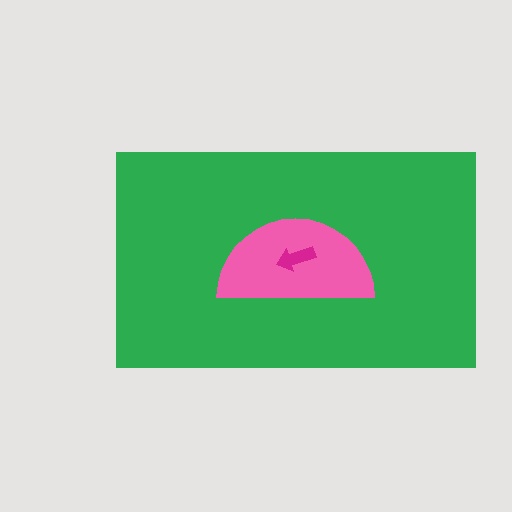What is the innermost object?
The magenta arrow.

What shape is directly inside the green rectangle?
The pink semicircle.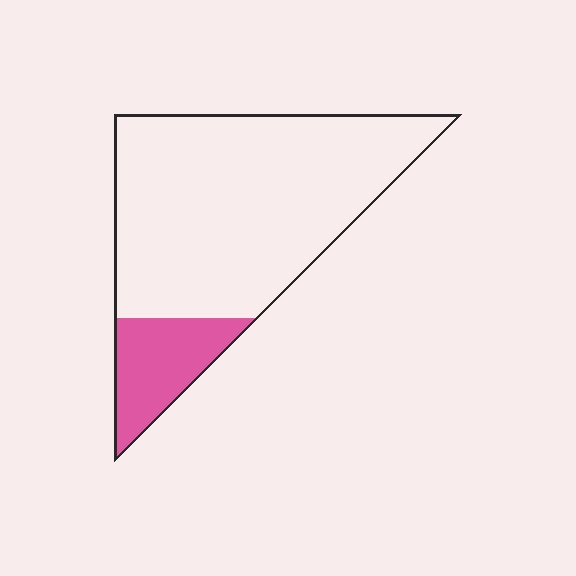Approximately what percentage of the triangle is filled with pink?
Approximately 15%.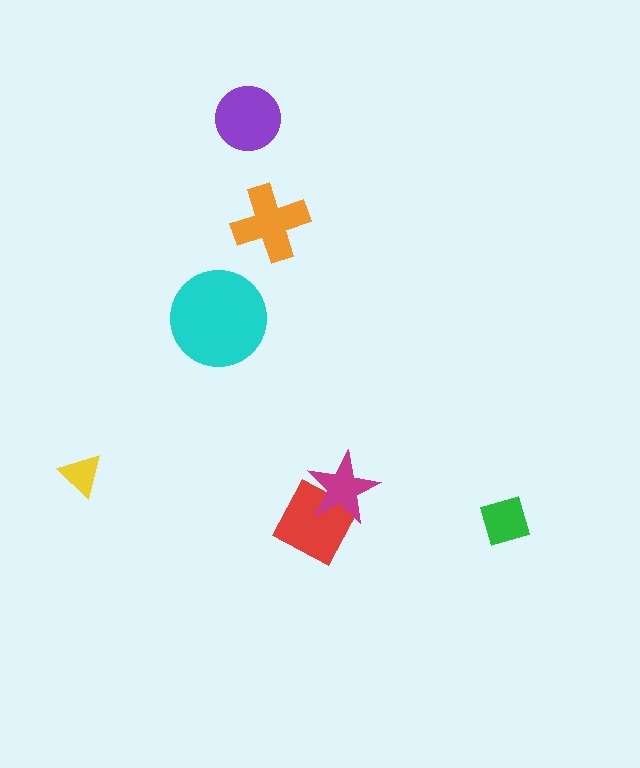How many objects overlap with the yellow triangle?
0 objects overlap with the yellow triangle.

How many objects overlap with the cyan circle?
0 objects overlap with the cyan circle.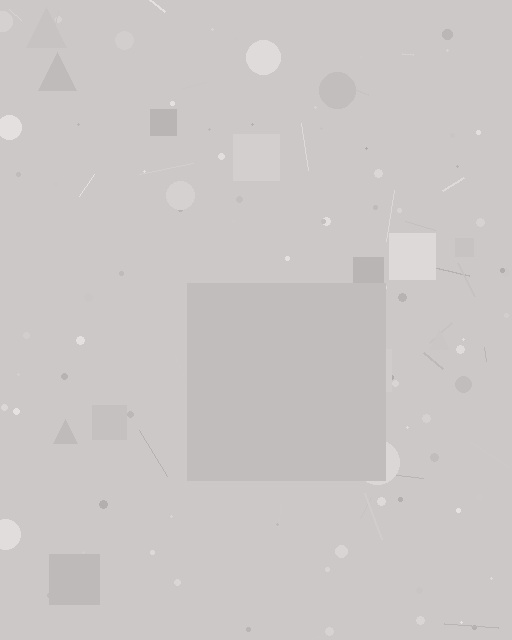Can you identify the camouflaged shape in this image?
The camouflaged shape is a square.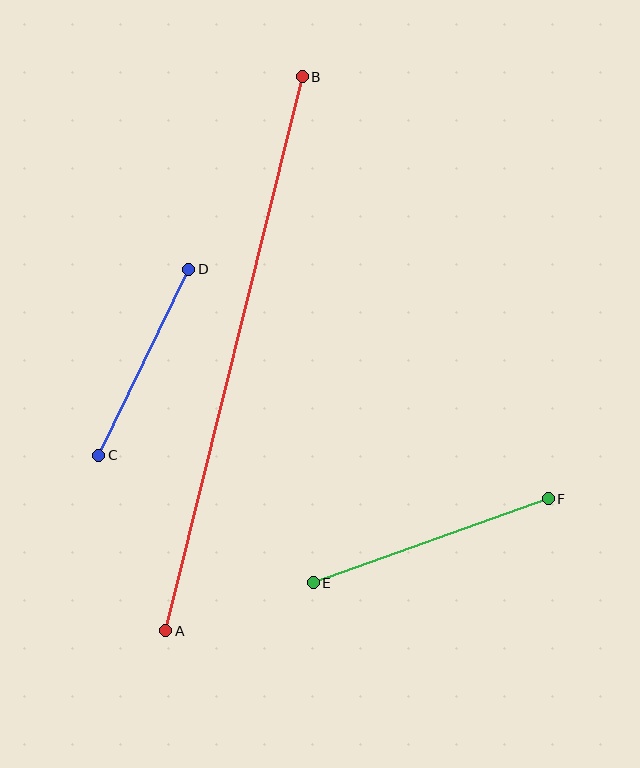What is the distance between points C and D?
The distance is approximately 207 pixels.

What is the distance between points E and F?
The distance is approximately 250 pixels.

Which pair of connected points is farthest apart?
Points A and B are farthest apart.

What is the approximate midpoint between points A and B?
The midpoint is at approximately (234, 354) pixels.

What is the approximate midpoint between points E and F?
The midpoint is at approximately (431, 541) pixels.